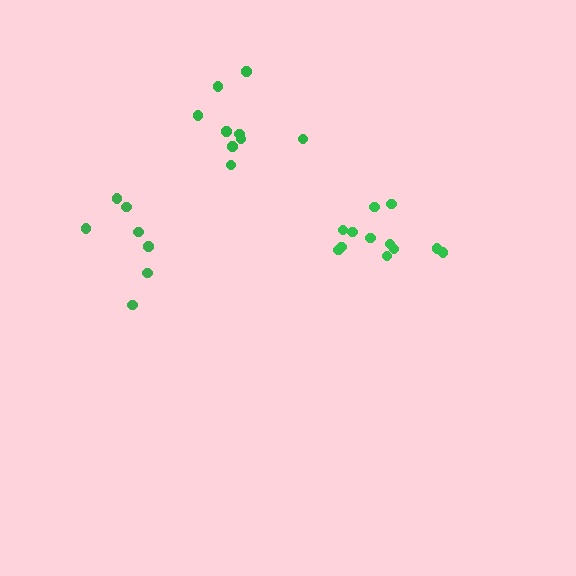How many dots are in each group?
Group 1: 12 dots, Group 2: 9 dots, Group 3: 7 dots (28 total).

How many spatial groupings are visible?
There are 3 spatial groupings.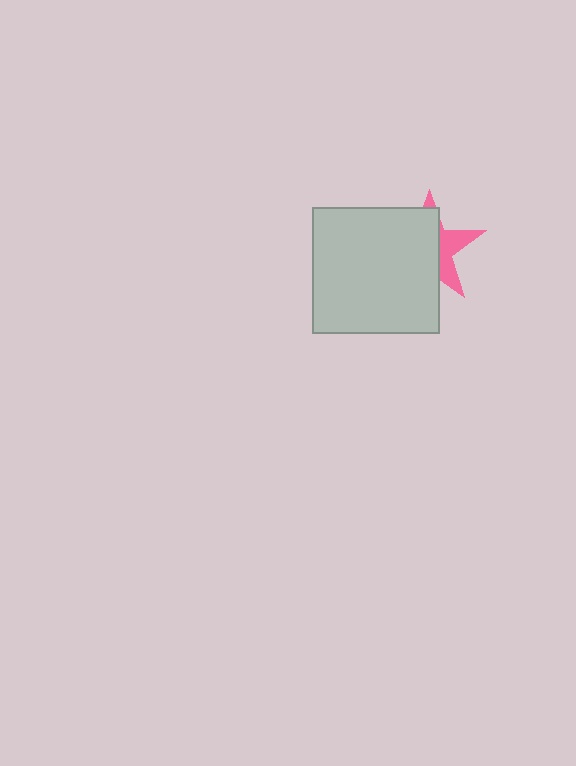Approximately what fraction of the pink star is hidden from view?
Roughly 65% of the pink star is hidden behind the light gray square.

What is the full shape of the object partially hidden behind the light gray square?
The partially hidden object is a pink star.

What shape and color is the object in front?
The object in front is a light gray square.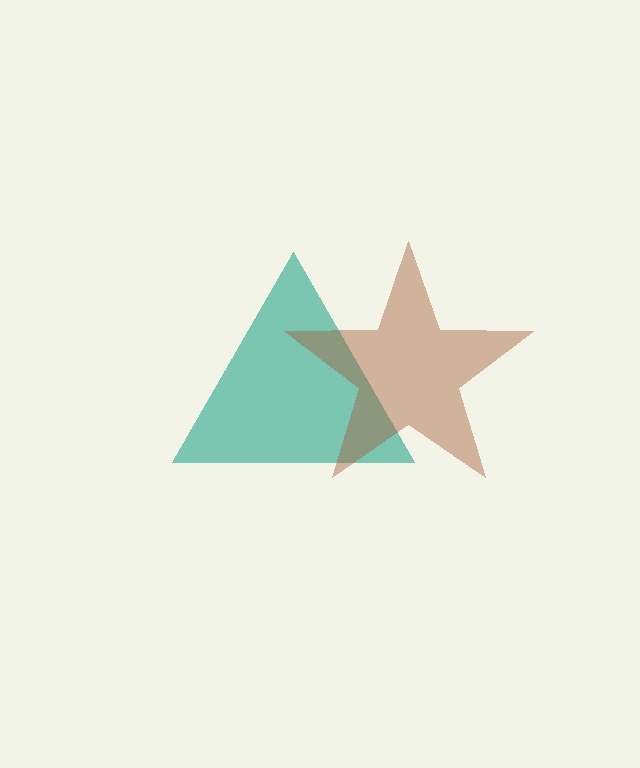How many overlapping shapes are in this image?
There are 2 overlapping shapes in the image.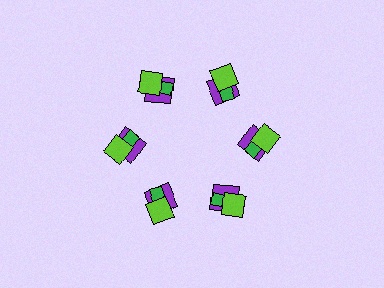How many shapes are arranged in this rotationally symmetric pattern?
There are 18 shapes, arranged in 6 groups of 3.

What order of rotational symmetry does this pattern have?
This pattern has 6-fold rotational symmetry.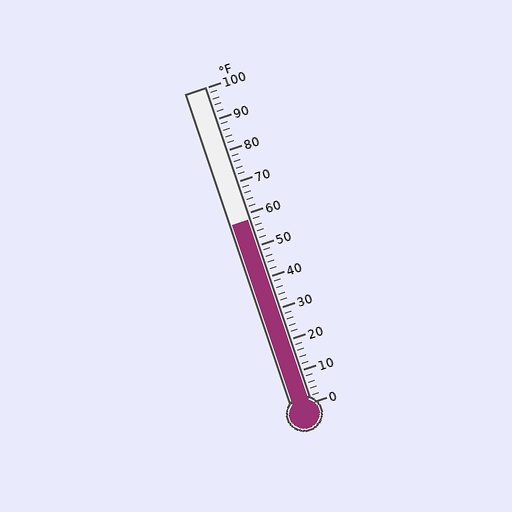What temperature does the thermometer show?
The thermometer shows approximately 58°F.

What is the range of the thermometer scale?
The thermometer scale ranges from 0°F to 100°F.